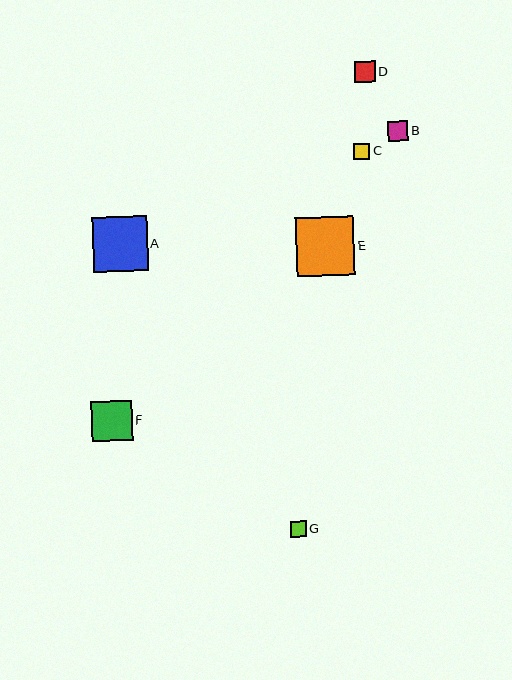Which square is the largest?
Square E is the largest with a size of approximately 59 pixels.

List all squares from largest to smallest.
From largest to smallest: E, A, F, D, B, C, G.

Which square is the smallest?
Square G is the smallest with a size of approximately 16 pixels.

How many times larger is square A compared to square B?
Square A is approximately 2.7 times the size of square B.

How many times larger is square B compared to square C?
Square B is approximately 1.3 times the size of square C.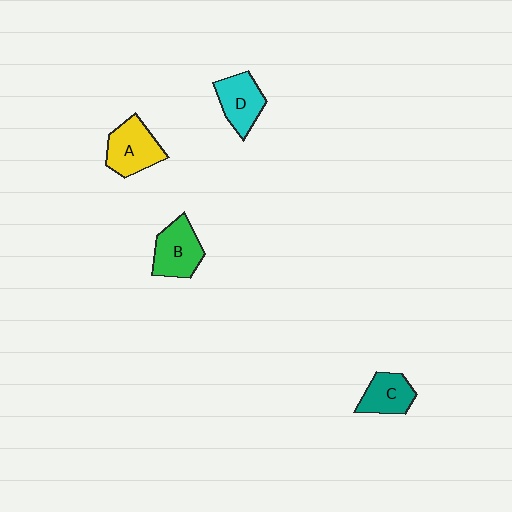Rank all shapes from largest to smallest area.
From largest to smallest: A (yellow), B (green), D (cyan), C (teal).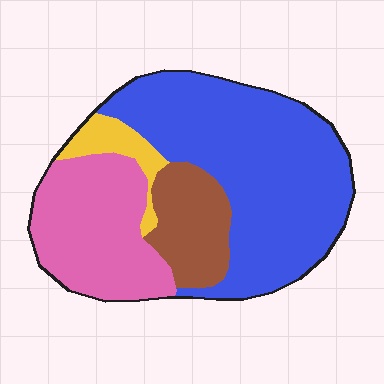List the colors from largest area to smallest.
From largest to smallest: blue, pink, brown, yellow.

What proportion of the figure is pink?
Pink takes up about one quarter (1/4) of the figure.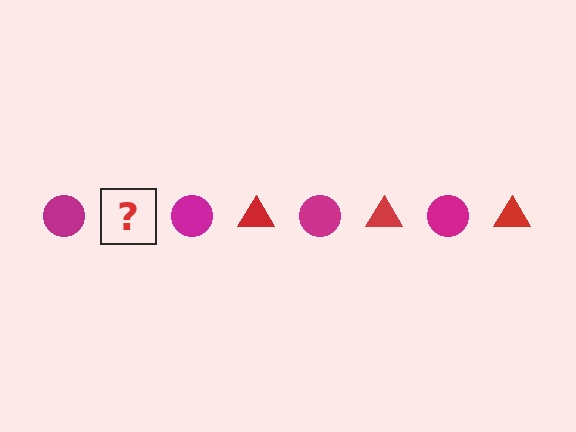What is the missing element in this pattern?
The missing element is a red triangle.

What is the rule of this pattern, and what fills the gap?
The rule is that the pattern alternates between magenta circle and red triangle. The gap should be filled with a red triangle.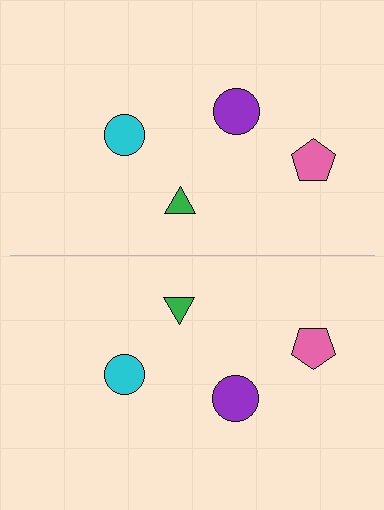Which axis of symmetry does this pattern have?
The pattern has a horizontal axis of symmetry running through the center of the image.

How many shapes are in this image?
There are 8 shapes in this image.